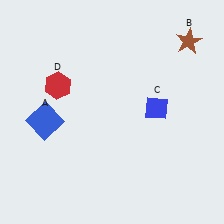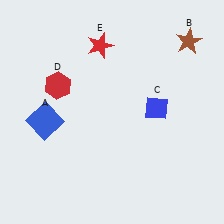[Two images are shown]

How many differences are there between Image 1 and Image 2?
There is 1 difference between the two images.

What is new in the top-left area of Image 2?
A red star (E) was added in the top-left area of Image 2.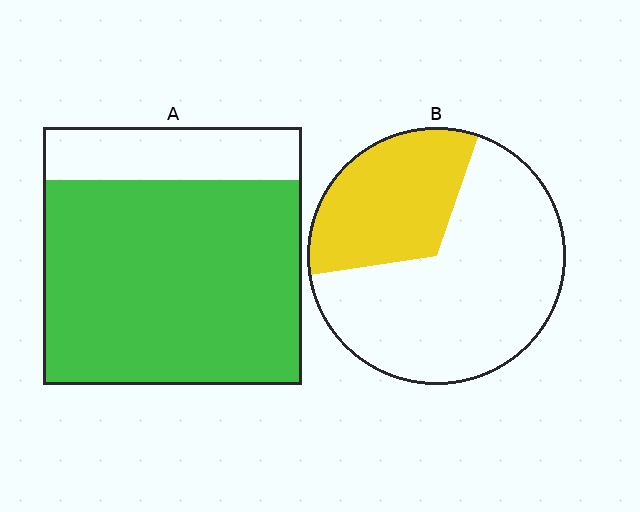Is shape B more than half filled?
No.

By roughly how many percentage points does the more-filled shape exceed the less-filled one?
By roughly 45 percentage points (A over B).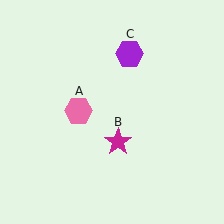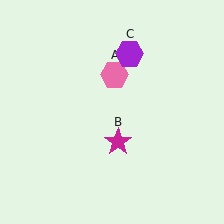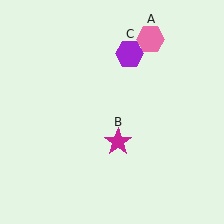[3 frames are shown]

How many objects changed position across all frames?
1 object changed position: pink hexagon (object A).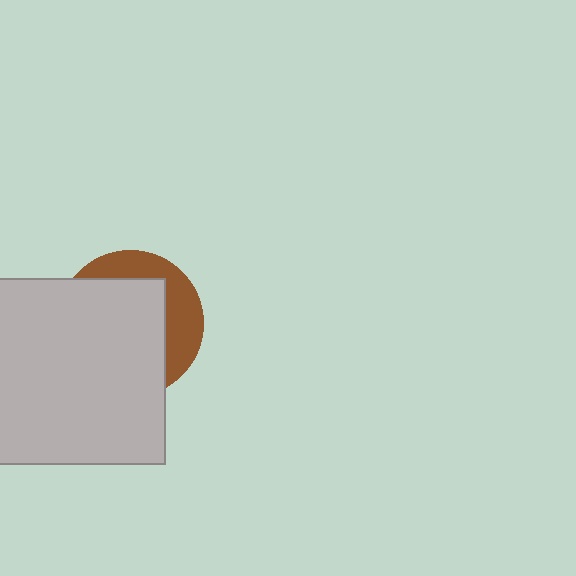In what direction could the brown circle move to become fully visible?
The brown circle could move toward the upper-right. That would shift it out from behind the light gray rectangle entirely.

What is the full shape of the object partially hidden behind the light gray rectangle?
The partially hidden object is a brown circle.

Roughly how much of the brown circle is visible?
A small part of it is visible (roughly 32%).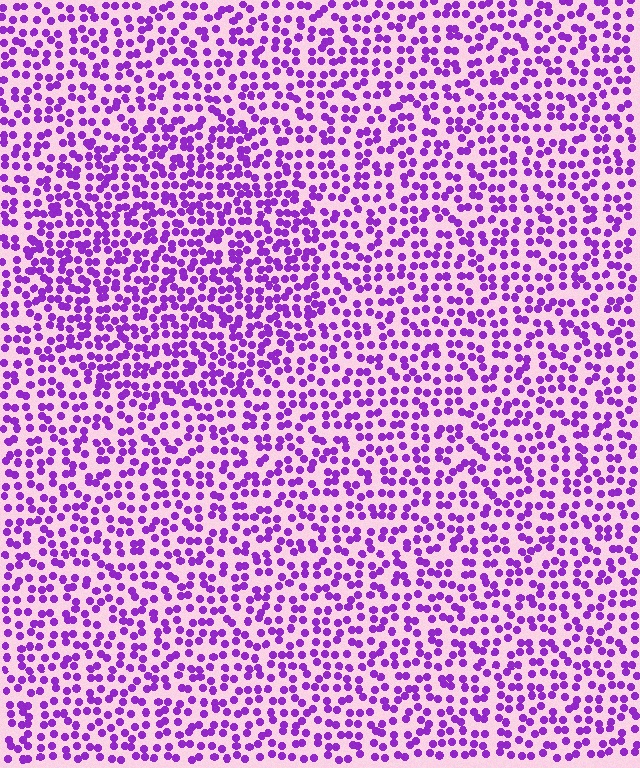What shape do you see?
I see a circle.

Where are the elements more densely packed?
The elements are more densely packed inside the circle boundary.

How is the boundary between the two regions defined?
The boundary is defined by a change in element density (approximately 1.5x ratio). All elements are the same color, size, and shape.